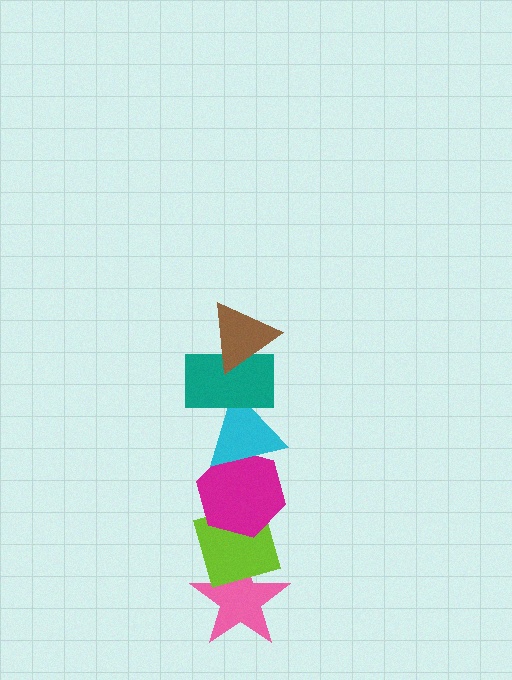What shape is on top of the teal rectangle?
The brown triangle is on top of the teal rectangle.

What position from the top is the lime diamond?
The lime diamond is 5th from the top.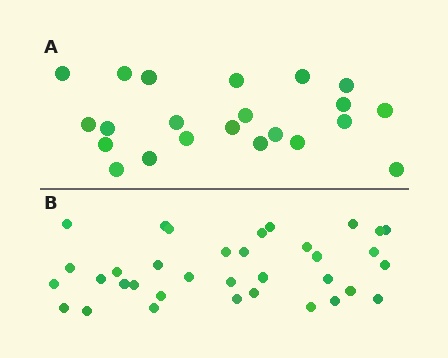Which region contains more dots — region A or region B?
Region B (the bottom region) has more dots.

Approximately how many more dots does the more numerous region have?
Region B has approximately 15 more dots than region A.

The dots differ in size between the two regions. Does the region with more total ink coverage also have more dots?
No. Region A has more total ink coverage because its dots are larger, but region B actually contains more individual dots. Total area can be misleading — the number of items is what matters here.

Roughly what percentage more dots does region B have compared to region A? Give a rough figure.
About 60% more.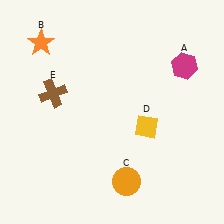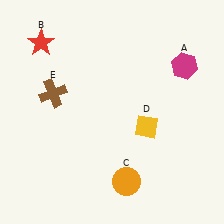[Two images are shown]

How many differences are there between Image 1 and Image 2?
There is 1 difference between the two images.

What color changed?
The star (B) changed from orange in Image 1 to red in Image 2.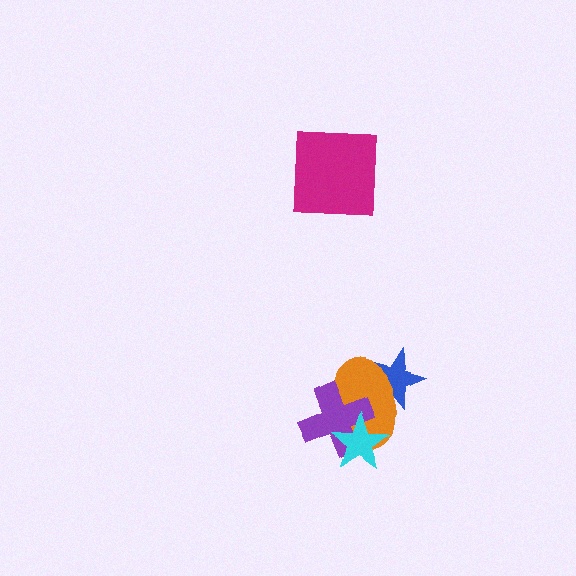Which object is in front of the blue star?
The orange ellipse is in front of the blue star.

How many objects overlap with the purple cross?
2 objects overlap with the purple cross.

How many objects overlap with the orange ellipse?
3 objects overlap with the orange ellipse.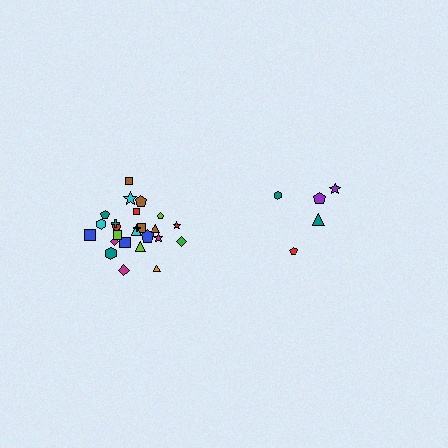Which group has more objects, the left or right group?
The left group.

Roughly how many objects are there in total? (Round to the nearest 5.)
Roughly 30 objects in total.